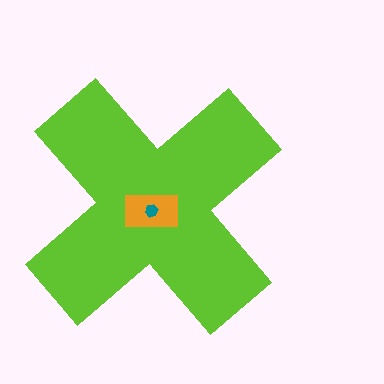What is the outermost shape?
The lime cross.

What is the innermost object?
The teal hexagon.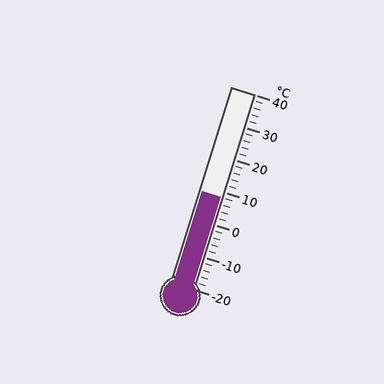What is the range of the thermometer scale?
The thermometer scale ranges from -20°C to 40°C.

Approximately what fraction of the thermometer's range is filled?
The thermometer is filled to approximately 45% of its range.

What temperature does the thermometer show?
The thermometer shows approximately 8°C.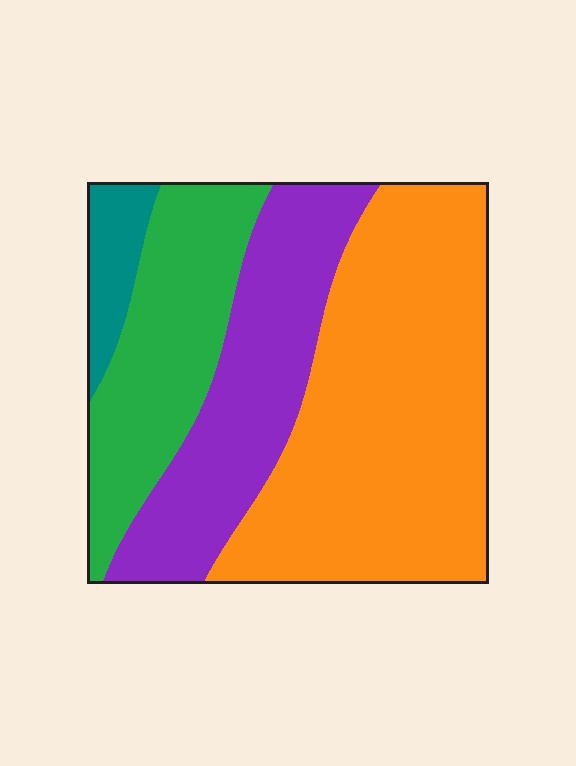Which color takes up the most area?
Orange, at roughly 45%.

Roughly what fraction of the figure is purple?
Purple takes up about one quarter (1/4) of the figure.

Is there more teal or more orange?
Orange.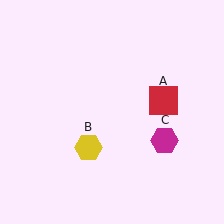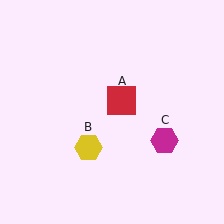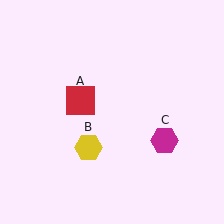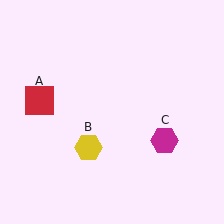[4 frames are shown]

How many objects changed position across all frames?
1 object changed position: red square (object A).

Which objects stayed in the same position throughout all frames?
Yellow hexagon (object B) and magenta hexagon (object C) remained stationary.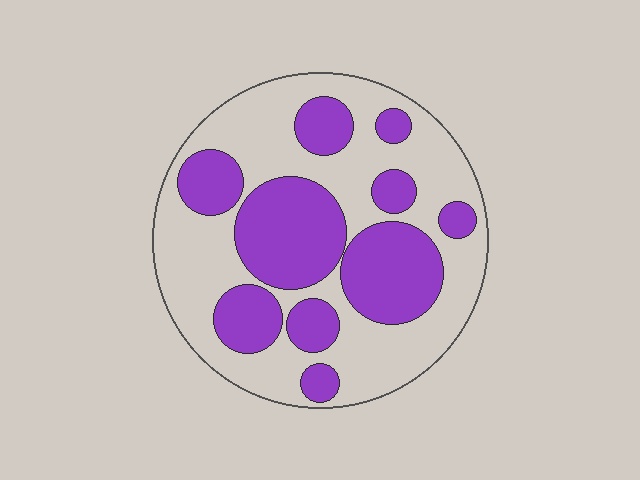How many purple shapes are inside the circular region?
10.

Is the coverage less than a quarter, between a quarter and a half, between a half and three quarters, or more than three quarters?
Between a quarter and a half.